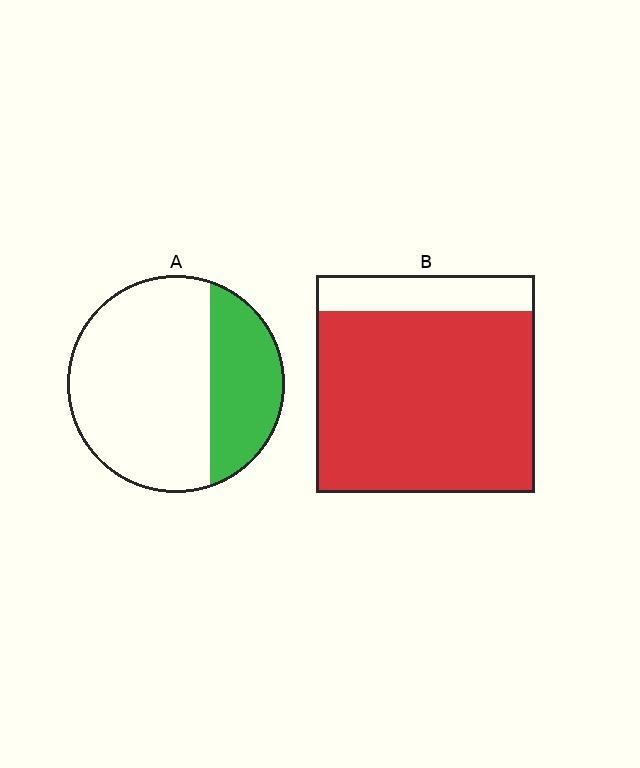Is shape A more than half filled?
No.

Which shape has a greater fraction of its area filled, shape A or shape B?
Shape B.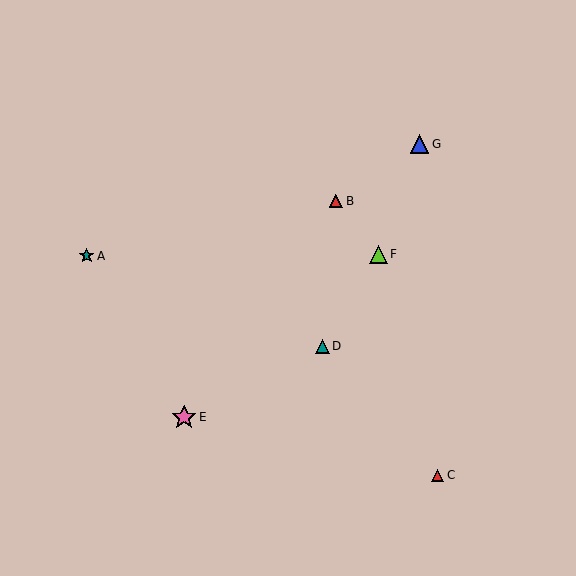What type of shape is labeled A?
Shape A is a teal star.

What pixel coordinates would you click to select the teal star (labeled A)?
Click at (87, 256) to select the teal star A.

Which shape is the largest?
The pink star (labeled E) is the largest.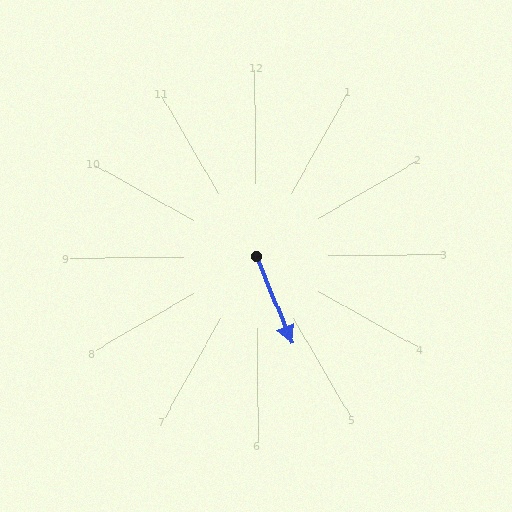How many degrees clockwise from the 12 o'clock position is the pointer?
Approximately 158 degrees.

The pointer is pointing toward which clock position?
Roughly 5 o'clock.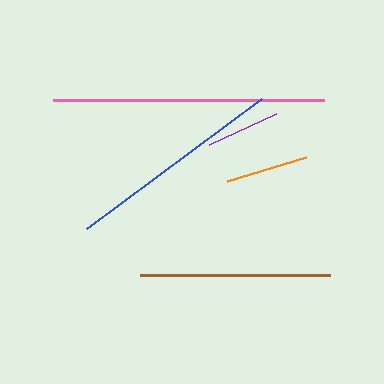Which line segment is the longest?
The pink line is the longest at approximately 272 pixels.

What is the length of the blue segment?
The blue segment is approximately 218 pixels long.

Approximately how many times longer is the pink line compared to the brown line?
The pink line is approximately 1.4 times the length of the brown line.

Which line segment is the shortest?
The purple line is the shortest at approximately 74 pixels.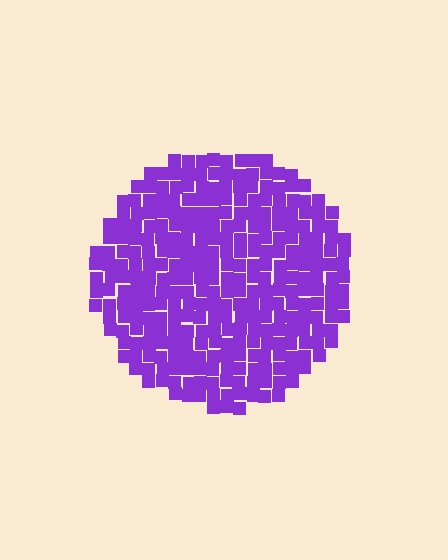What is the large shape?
The large shape is a circle.